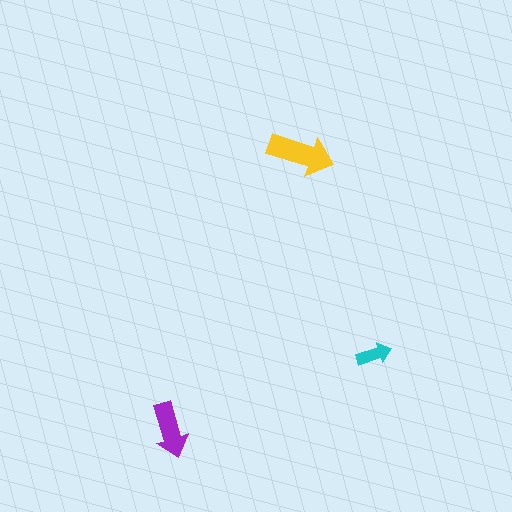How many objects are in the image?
There are 3 objects in the image.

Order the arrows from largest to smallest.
the yellow one, the purple one, the cyan one.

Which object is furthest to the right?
The cyan arrow is rightmost.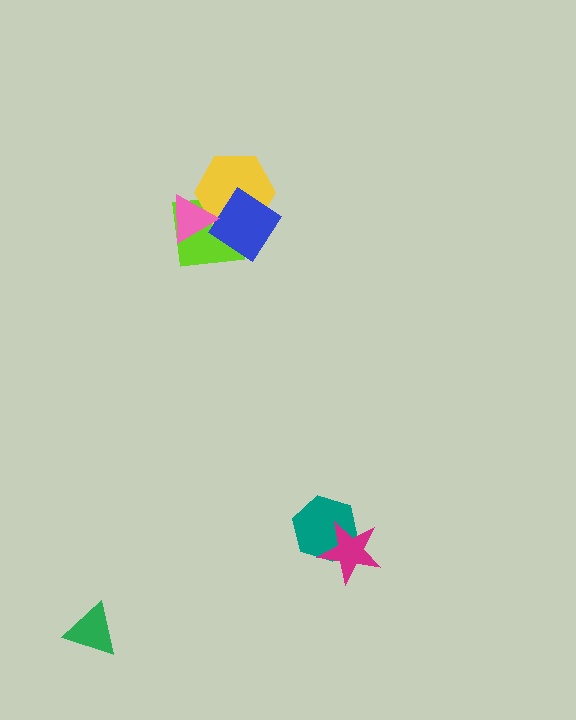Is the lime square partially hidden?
Yes, it is partially covered by another shape.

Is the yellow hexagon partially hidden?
Yes, it is partially covered by another shape.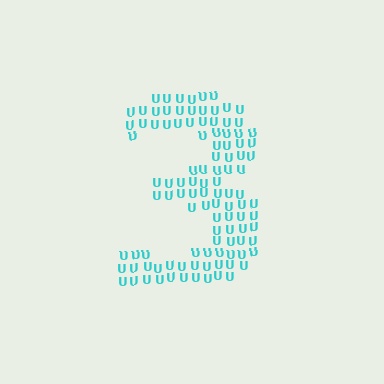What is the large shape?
The large shape is the digit 3.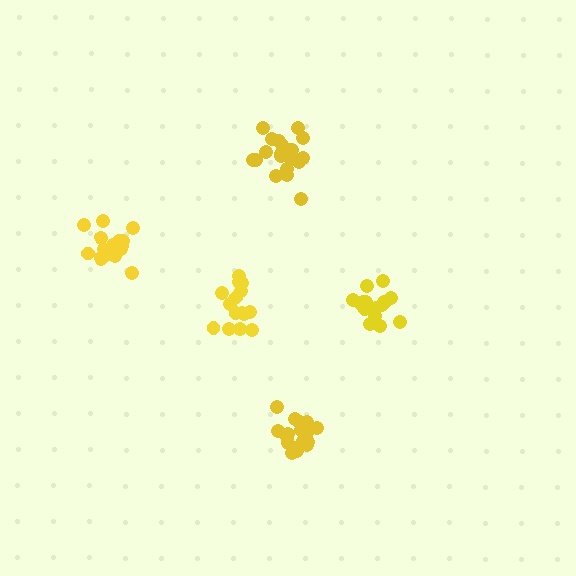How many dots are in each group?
Group 1: 21 dots, Group 2: 15 dots, Group 3: 17 dots, Group 4: 16 dots, Group 5: 19 dots (88 total).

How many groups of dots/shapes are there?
There are 5 groups.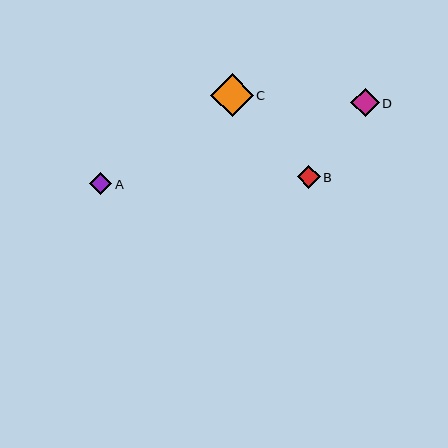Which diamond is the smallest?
Diamond B is the smallest with a size of approximately 23 pixels.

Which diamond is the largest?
Diamond C is the largest with a size of approximately 42 pixels.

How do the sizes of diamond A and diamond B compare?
Diamond A and diamond B are approximately the same size.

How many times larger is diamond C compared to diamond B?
Diamond C is approximately 1.9 times the size of diamond B.